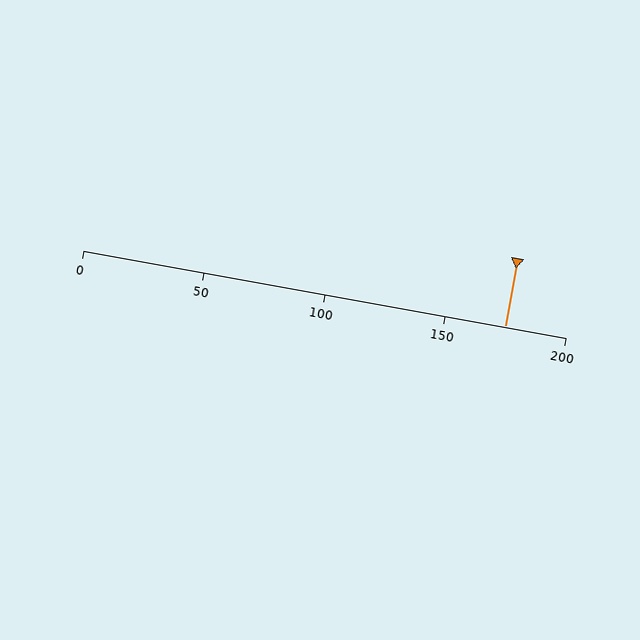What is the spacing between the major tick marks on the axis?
The major ticks are spaced 50 apart.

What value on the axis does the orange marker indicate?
The marker indicates approximately 175.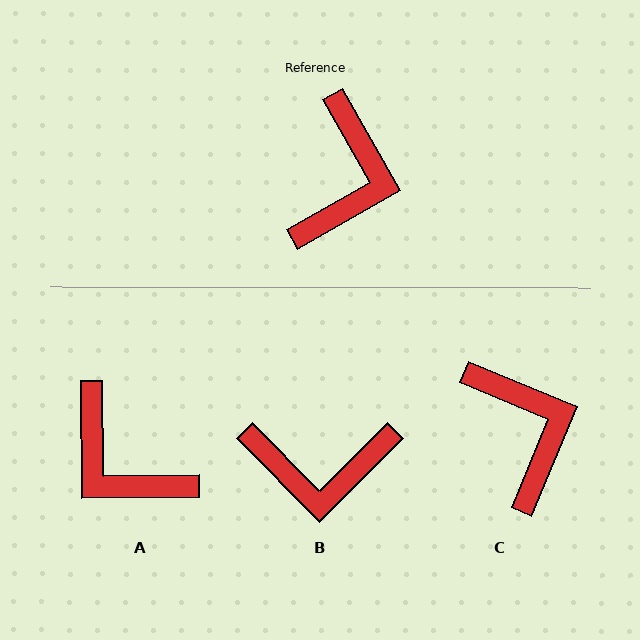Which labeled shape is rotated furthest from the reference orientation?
A, about 119 degrees away.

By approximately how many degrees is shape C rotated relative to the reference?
Approximately 38 degrees counter-clockwise.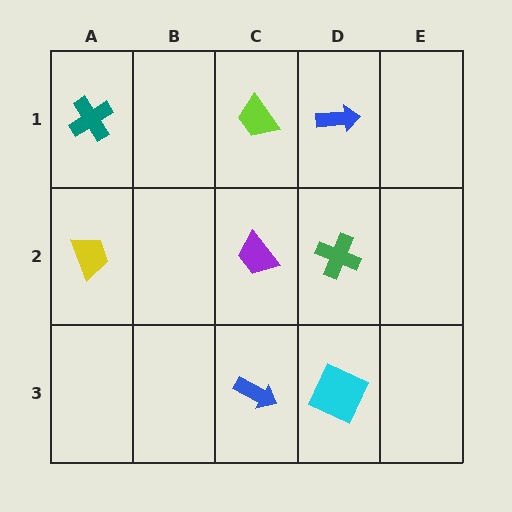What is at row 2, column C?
A purple trapezoid.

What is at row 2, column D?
A green cross.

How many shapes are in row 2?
3 shapes.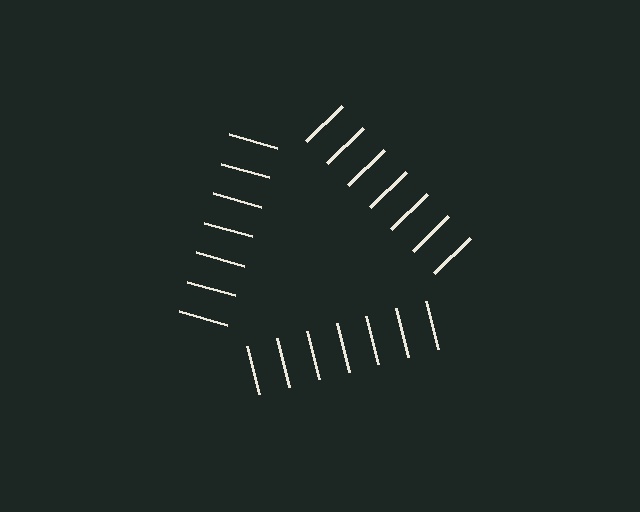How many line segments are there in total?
21 — 7 along each of the 3 edges.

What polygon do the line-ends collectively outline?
An illusory triangle — the line segments terminate on its edges but no continuous stroke is drawn.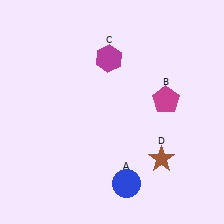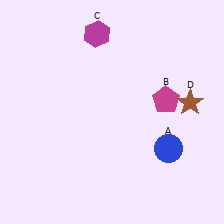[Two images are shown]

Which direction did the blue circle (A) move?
The blue circle (A) moved right.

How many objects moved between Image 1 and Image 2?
3 objects moved between the two images.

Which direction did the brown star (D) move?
The brown star (D) moved up.